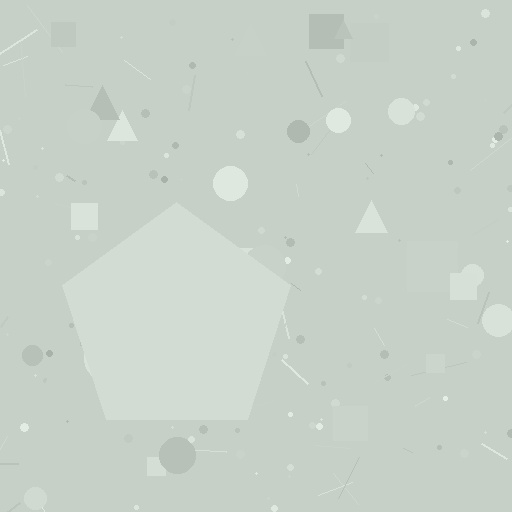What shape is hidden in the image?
A pentagon is hidden in the image.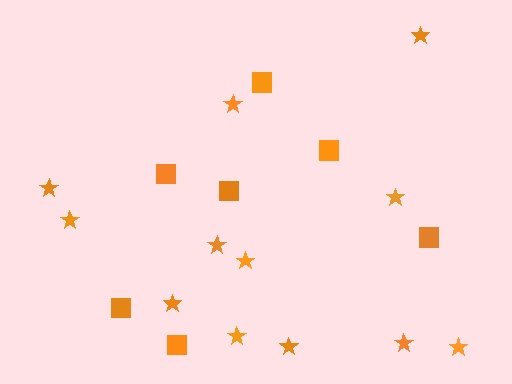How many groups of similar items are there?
There are 2 groups: one group of stars (12) and one group of squares (7).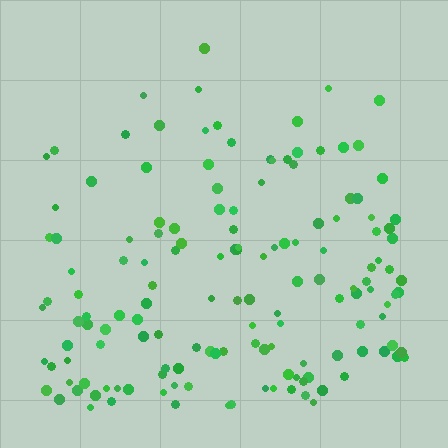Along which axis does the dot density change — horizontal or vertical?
Vertical.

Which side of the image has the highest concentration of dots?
The bottom.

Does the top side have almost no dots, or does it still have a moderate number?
Still a moderate number, just noticeably fewer than the bottom.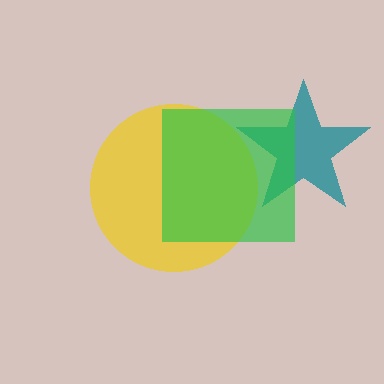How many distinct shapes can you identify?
There are 3 distinct shapes: a yellow circle, a teal star, a green square.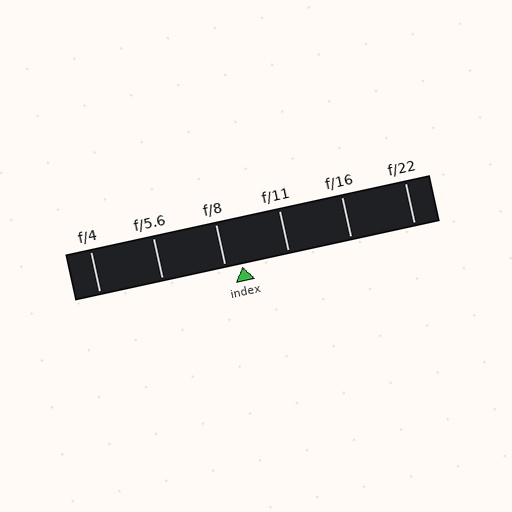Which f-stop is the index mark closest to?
The index mark is closest to f/8.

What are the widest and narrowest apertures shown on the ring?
The widest aperture shown is f/4 and the narrowest is f/22.